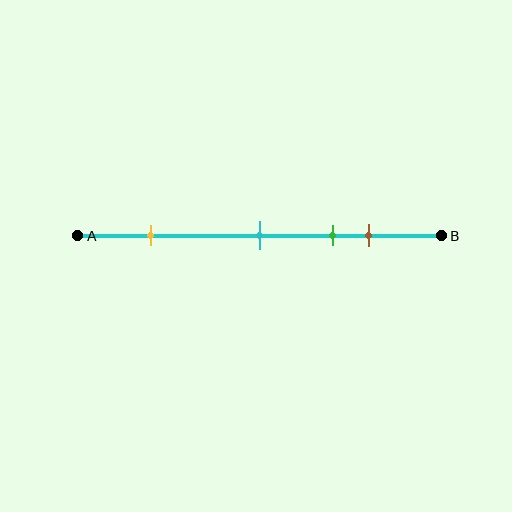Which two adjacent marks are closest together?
The green and brown marks are the closest adjacent pair.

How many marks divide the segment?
There are 4 marks dividing the segment.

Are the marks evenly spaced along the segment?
No, the marks are not evenly spaced.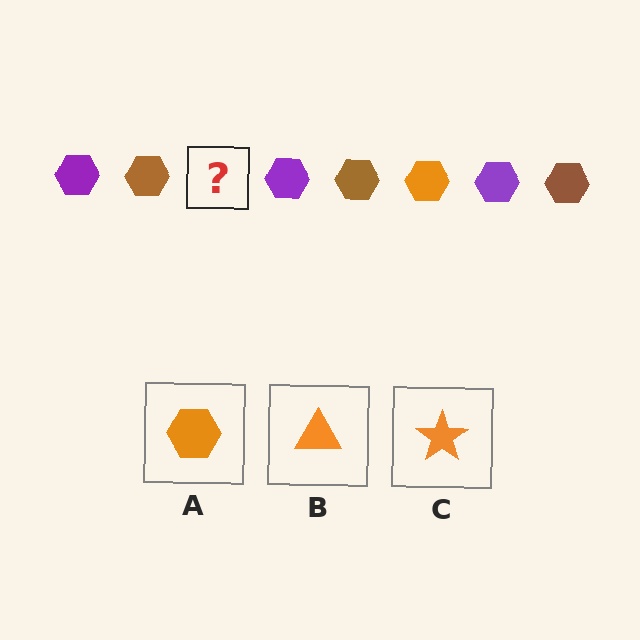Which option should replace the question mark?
Option A.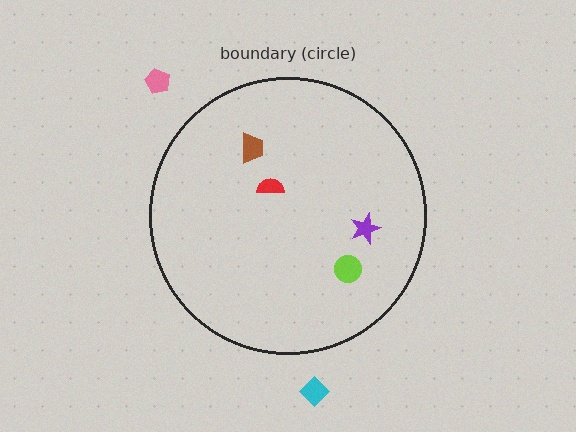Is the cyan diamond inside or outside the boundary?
Outside.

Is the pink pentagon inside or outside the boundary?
Outside.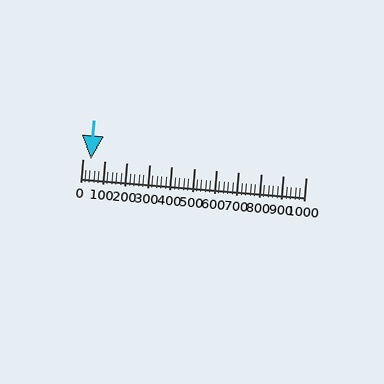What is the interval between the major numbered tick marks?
The major tick marks are spaced 100 units apart.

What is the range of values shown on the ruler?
The ruler shows values from 0 to 1000.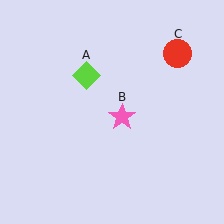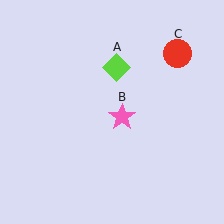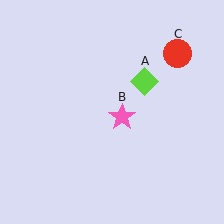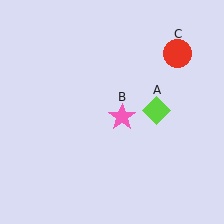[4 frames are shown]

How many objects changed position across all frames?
1 object changed position: lime diamond (object A).